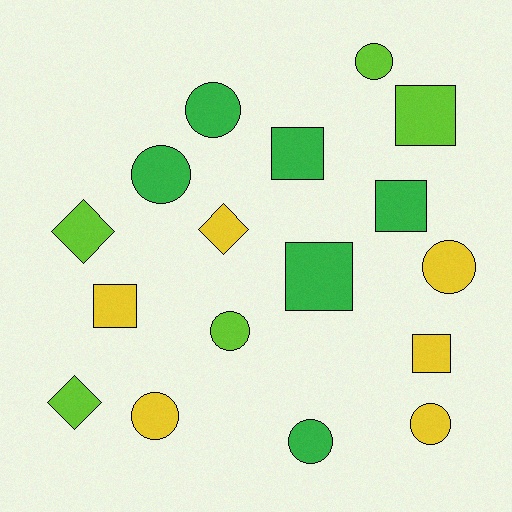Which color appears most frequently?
Yellow, with 6 objects.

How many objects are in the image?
There are 17 objects.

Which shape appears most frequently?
Circle, with 8 objects.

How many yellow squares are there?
There are 2 yellow squares.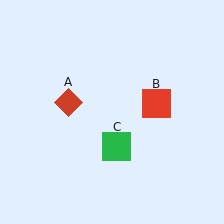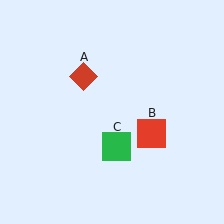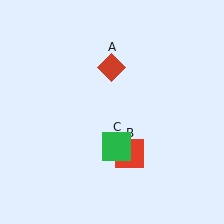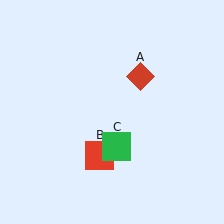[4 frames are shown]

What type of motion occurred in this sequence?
The red diamond (object A), red square (object B) rotated clockwise around the center of the scene.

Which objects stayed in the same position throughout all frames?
Green square (object C) remained stationary.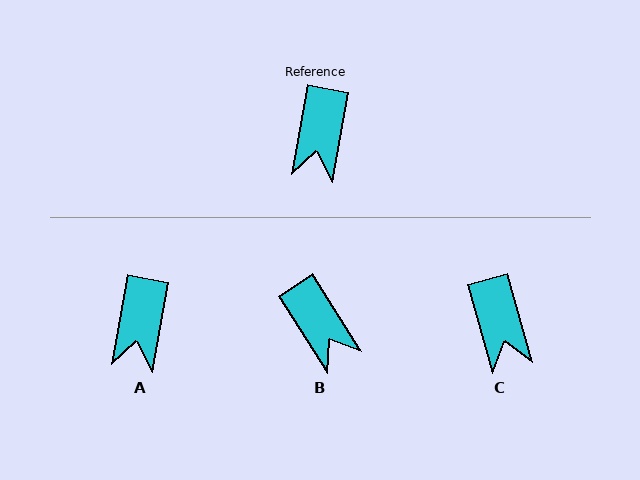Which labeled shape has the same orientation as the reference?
A.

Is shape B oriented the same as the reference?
No, it is off by about 43 degrees.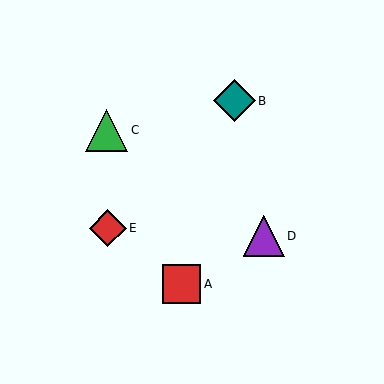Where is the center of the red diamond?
The center of the red diamond is at (108, 228).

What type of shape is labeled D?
Shape D is a purple triangle.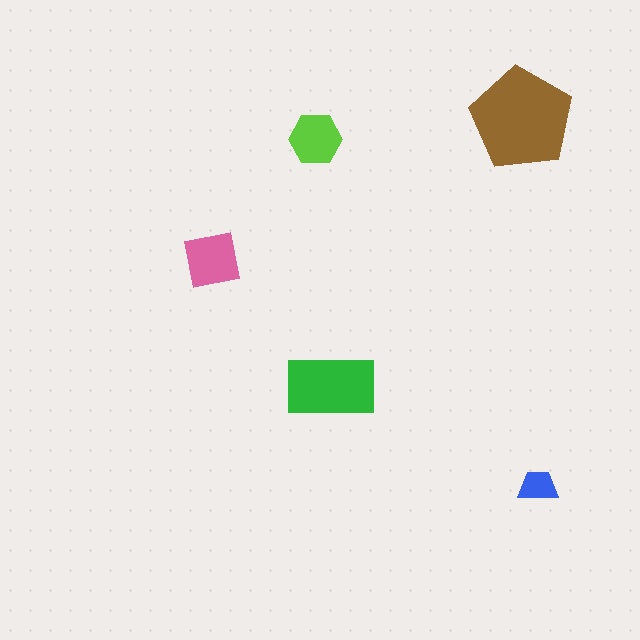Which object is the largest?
The brown pentagon.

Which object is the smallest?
The blue trapezoid.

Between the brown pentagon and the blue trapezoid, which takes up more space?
The brown pentagon.